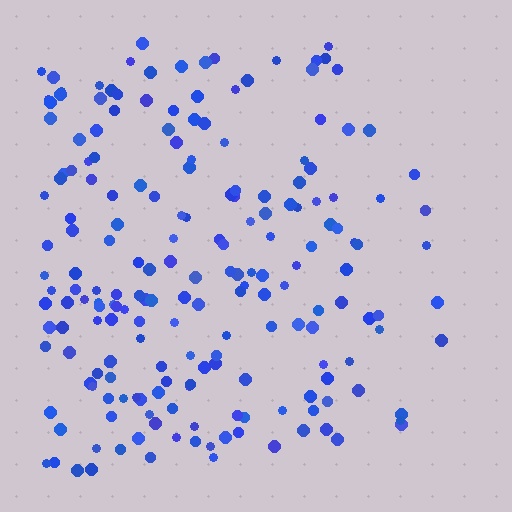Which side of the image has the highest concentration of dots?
The left.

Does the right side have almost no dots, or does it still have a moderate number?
Still a moderate number, just noticeably fewer than the left.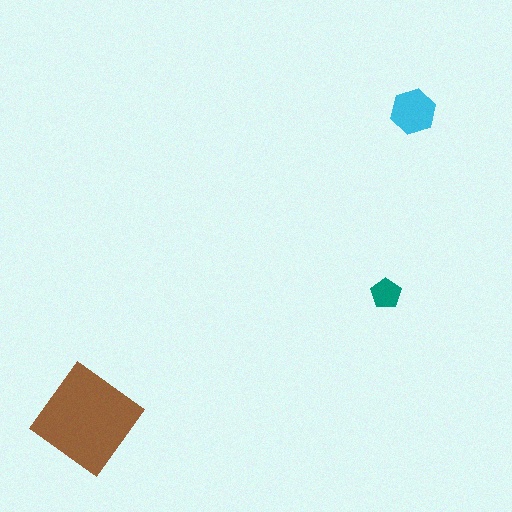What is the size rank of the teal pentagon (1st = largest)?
3rd.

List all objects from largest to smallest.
The brown diamond, the cyan hexagon, the teal pentagon.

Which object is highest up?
The cyan hexagon is topmost.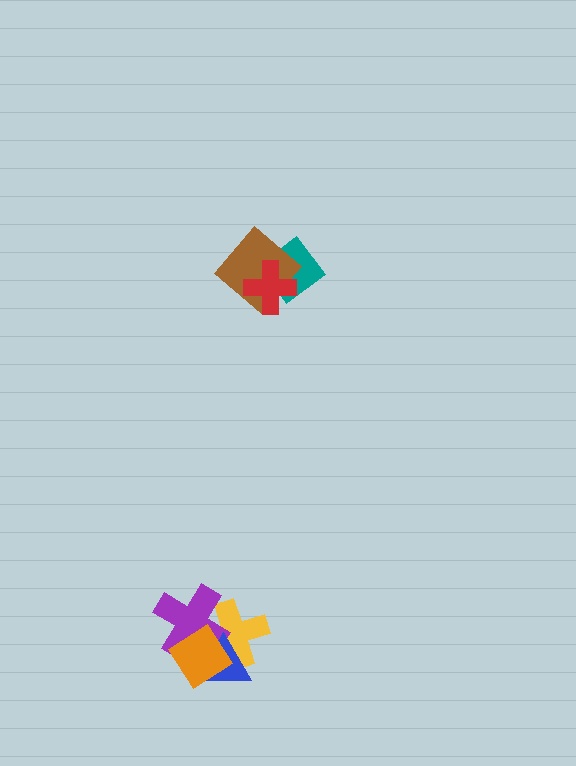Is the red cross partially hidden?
No, no other shape covers it.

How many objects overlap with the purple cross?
3 objects overlap with the purple cross.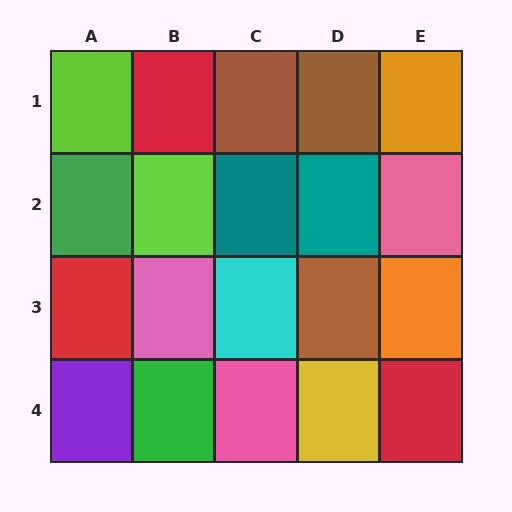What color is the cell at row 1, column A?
Lime.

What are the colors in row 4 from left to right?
Purple, green, pink, yellow, red.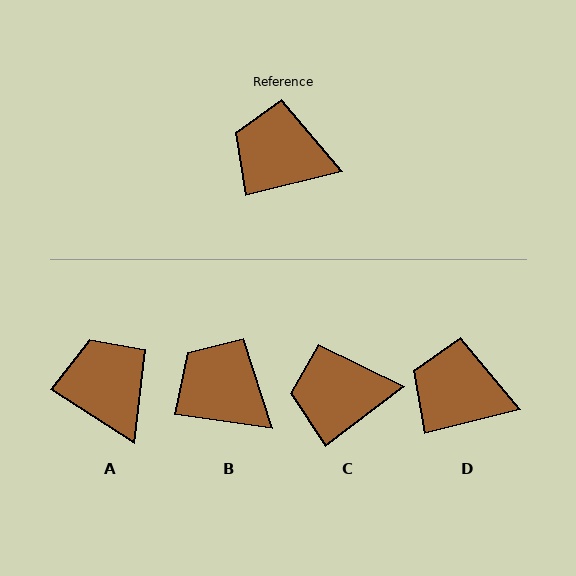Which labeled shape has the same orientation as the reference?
D.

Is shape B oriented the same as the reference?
No, it is off by about 22 degrees.